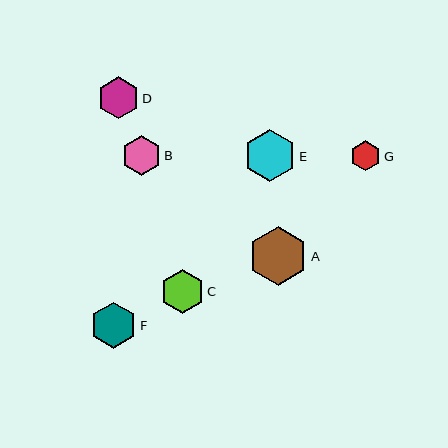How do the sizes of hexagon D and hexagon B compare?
Hexagon D and hexagon B are approximately the same size.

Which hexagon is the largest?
Hexagon A is the largest with a size of approximately 59 pixels.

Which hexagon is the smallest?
Hexagon G is the smallest with a size of approximately 30 pixels.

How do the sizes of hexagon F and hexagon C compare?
Hexagon F and hexagon C are approximately the same size.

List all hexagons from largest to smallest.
From largest to smallest: A, E, F, C, D, B, G.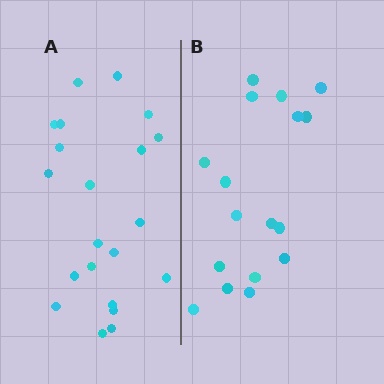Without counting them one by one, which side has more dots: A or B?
Region A (the left region) has more dots.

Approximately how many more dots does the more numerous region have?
Region A has about 4 more dots than region B.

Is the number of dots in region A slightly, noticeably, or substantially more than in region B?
Region A has only slightly more — the two regions are fairly close. The ratio is roughly 1.2 to 1.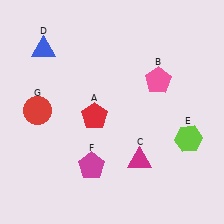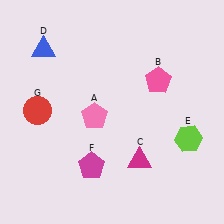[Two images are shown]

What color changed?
The pentagon (A) changed from red in Image 1 to pink in Image 2.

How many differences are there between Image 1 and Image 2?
There is 1 difference between the two images.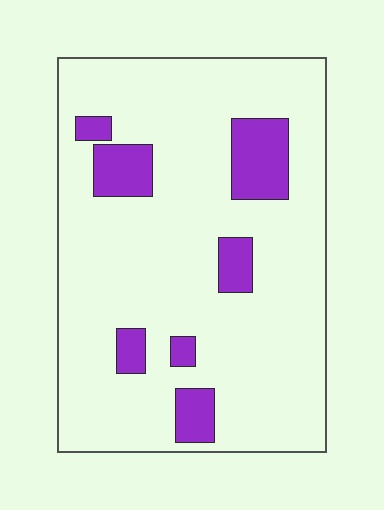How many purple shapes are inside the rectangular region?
7.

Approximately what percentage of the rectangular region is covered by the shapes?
Approximately 15%.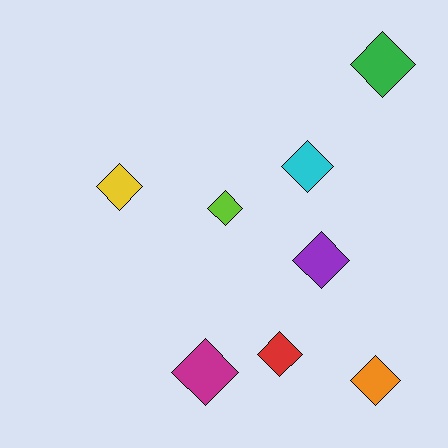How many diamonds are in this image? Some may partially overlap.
There are 8 diamonds.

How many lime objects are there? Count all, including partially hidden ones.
There is 1 lime object.